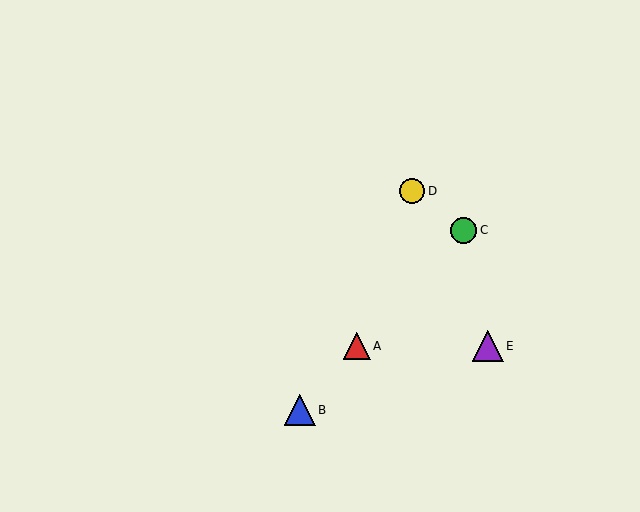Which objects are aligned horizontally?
Objects A, E are aligned horizontally.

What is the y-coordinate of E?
Object E is at y≈346.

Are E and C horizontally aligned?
No, E is at y≈346 and C is at y≈230.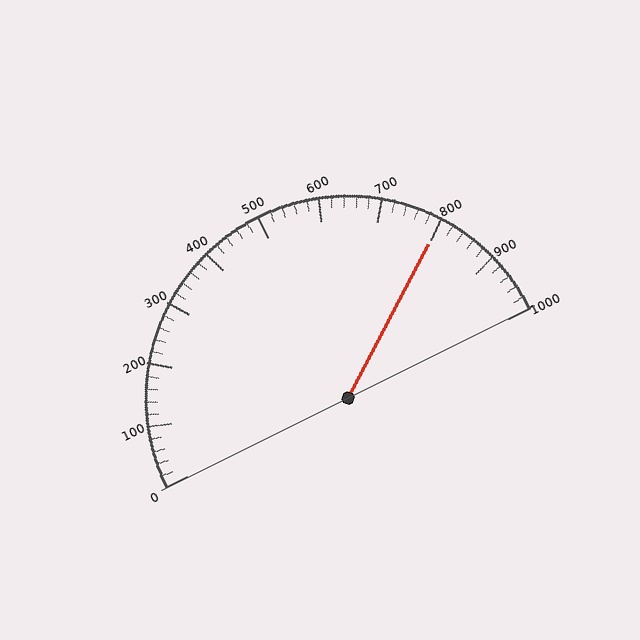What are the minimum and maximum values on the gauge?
The gauge ranges from 0 to 1000.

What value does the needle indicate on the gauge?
The needle indicates approximately 800.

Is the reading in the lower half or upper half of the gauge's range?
The reading is in the upper half of the range (0 to 1000).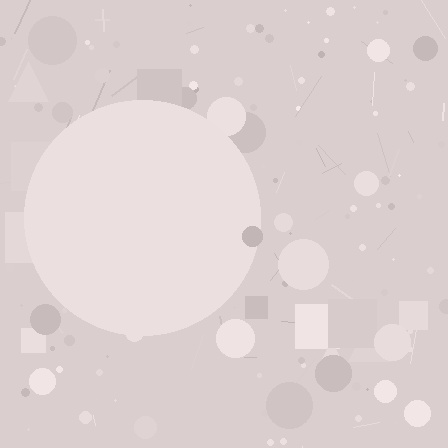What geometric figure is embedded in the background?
A circle is embedded in the background.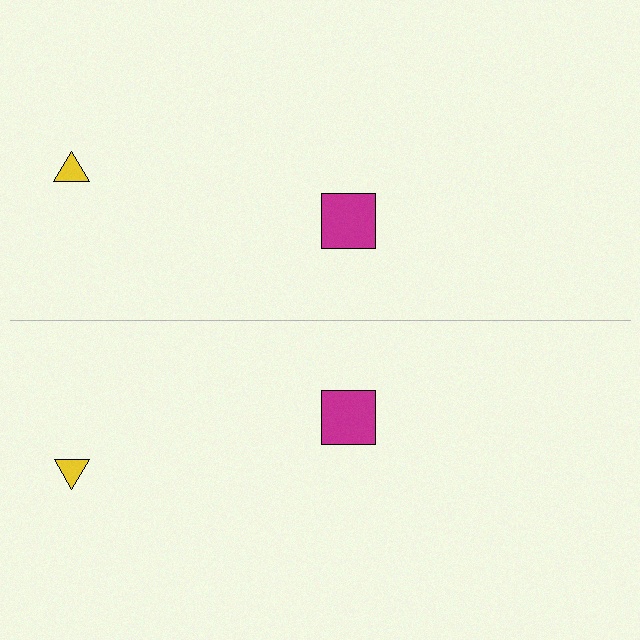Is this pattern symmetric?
Yes, this pattern has bilateral (reflection) symmetry.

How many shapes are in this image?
There are 4 shapes in this image.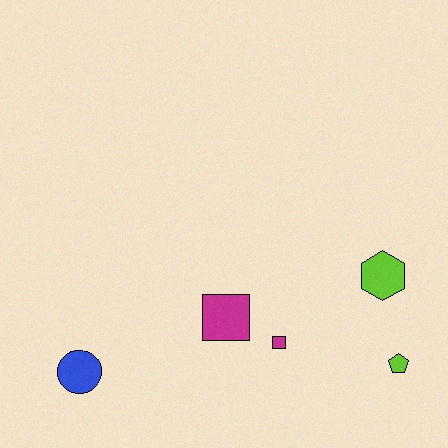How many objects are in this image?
There are 5 objects.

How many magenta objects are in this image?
There are 2 magenta objects.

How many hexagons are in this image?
There is 1 hexagon.